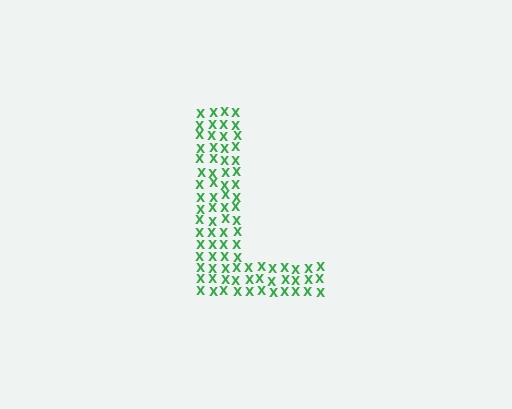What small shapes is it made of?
It is made of small letter X's.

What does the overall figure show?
The overall figure shows the letter L.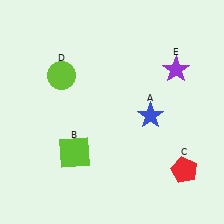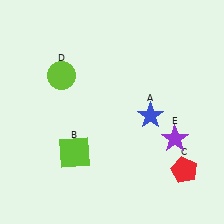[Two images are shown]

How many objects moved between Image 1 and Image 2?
1 object moved between the two images.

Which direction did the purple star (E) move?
The purple star (E) moved down.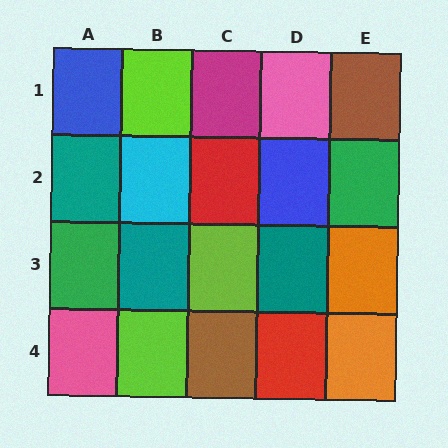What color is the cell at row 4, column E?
Orange.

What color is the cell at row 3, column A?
Green.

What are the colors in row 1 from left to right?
Blue, lime, magenta, pink, brown.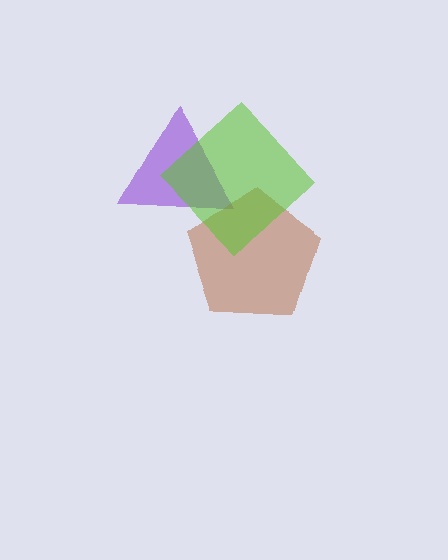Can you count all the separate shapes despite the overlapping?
Yes, there are 3 separate shapes.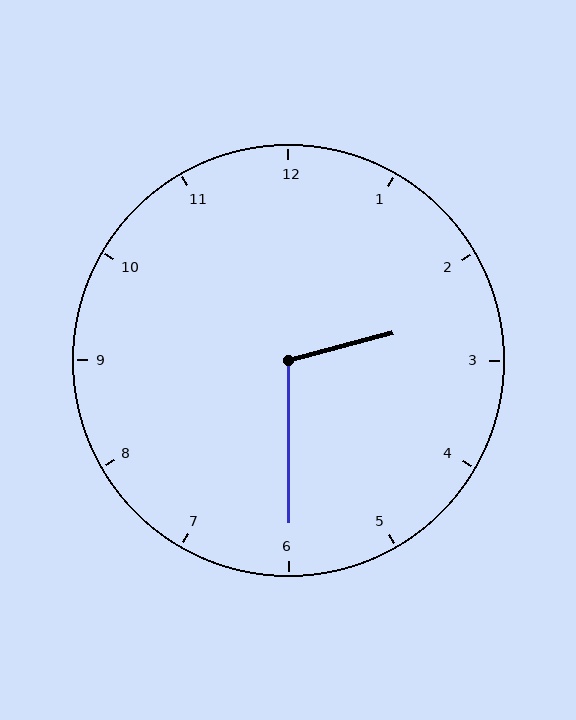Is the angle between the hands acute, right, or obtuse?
It is obtuse.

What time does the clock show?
2:30.